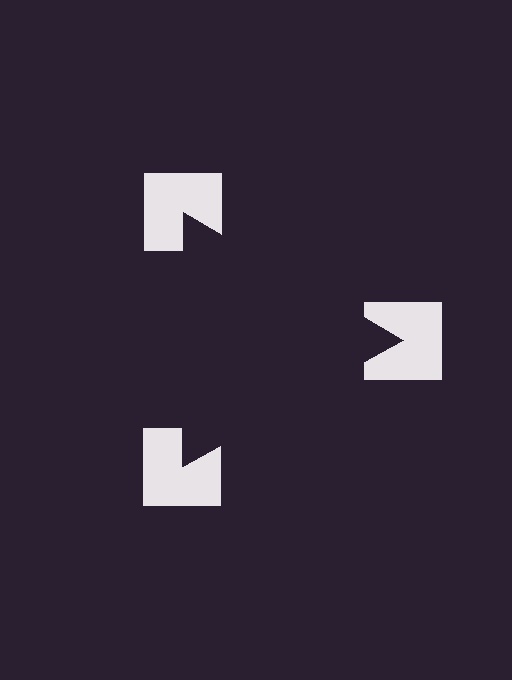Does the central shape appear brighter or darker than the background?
It typically appears slightly darker than the background, even though no actual brightness change is drawn.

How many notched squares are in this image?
There are 3 — one at each vertex of the illusory triangle.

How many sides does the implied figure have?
3 sides.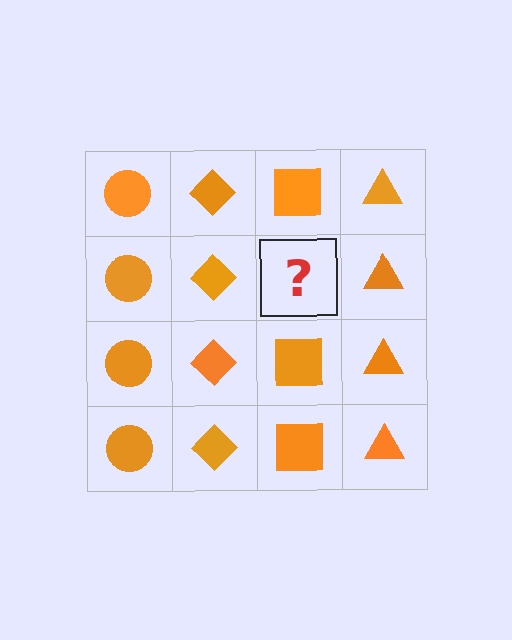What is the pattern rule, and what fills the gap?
The rule is that each column has a consistent shape. The gap should be filled with an orange square.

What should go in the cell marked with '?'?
The missing cell should contain an orange square.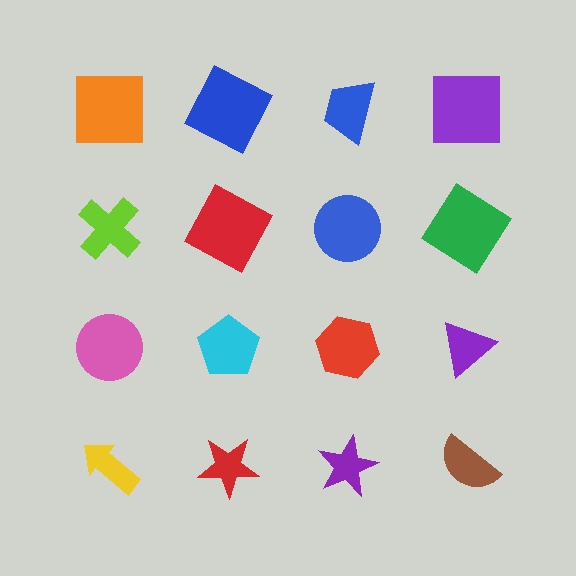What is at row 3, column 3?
A red hexagon.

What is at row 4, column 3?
A purple star.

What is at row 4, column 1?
A yellow arrow.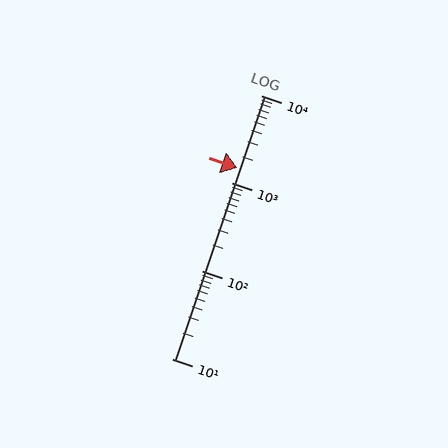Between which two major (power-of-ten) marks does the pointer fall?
The pointer is between 1000 and 10000.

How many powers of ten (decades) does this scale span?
The scale spans 3 decades, from 10 to 10000.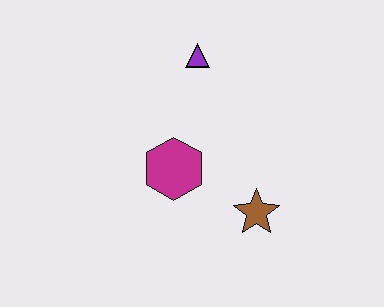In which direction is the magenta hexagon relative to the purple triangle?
The magenta hexagon is below the purple triangle.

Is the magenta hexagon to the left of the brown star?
Yes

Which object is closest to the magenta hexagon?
The brown star is closest to the magenta hexagon.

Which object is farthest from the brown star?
The purple triangle is farthest from the brown star.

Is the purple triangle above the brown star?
Yes